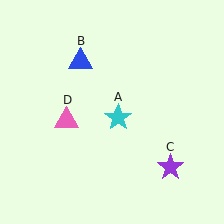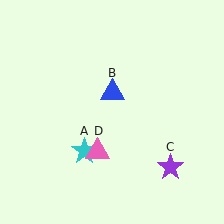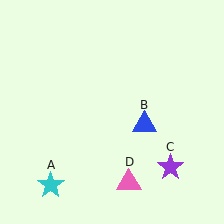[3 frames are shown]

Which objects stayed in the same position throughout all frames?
Purple star (object C) remained stationary.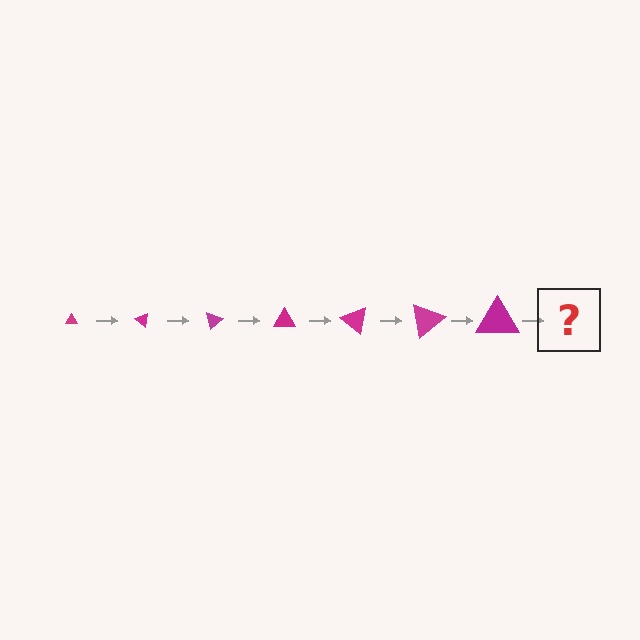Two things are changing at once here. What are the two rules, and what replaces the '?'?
The two rules are that the triangle grows larger each step and it rotates 40 degrees each step. The '?' should be a triangle, larger than the previous one and rotated 280 degrees from the start.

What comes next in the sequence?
The next element should be a triangle, larger than the previous one and rotated 280 degrees from the start.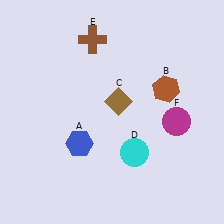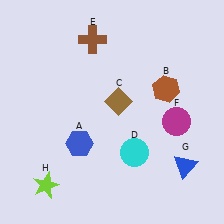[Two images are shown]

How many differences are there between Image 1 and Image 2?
There are 2 differences between the two images.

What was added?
A blue triangle (G), a lime star (H) were added in Image 2.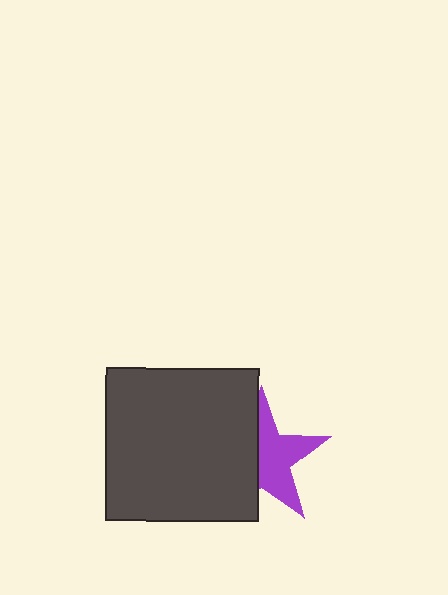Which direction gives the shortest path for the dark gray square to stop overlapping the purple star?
Moving left gives the shortest separation.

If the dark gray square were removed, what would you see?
You would see the complete purple star.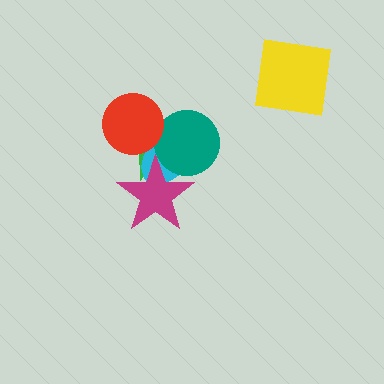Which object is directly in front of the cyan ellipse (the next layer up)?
The teal circle is directly in front of the cyan ellipse.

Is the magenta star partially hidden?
No, no other shape covers it.